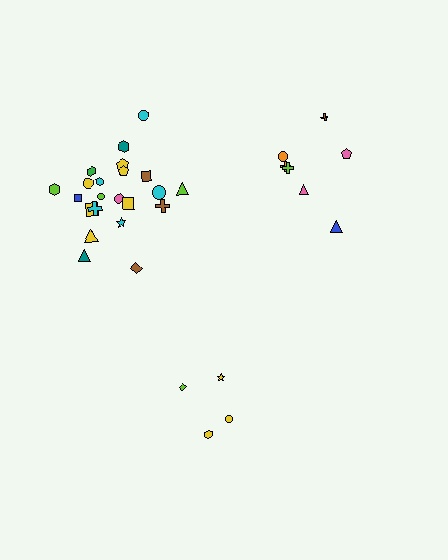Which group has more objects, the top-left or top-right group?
The top-left group.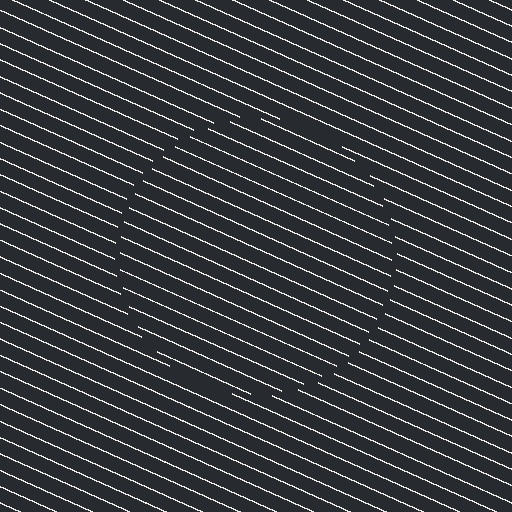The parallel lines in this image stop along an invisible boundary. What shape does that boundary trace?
An illusory circle. The interior of the shape contains the same grating, shifted by half a period — the contour is defined by the phase discontinuity where line-ends from the inner and outer gratings abut.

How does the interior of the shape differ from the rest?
The interior of the shape contains the same grating, shifted by half a period — the contour is defined by the phase discontinuity where line-ends from the inner and outer gratings abut.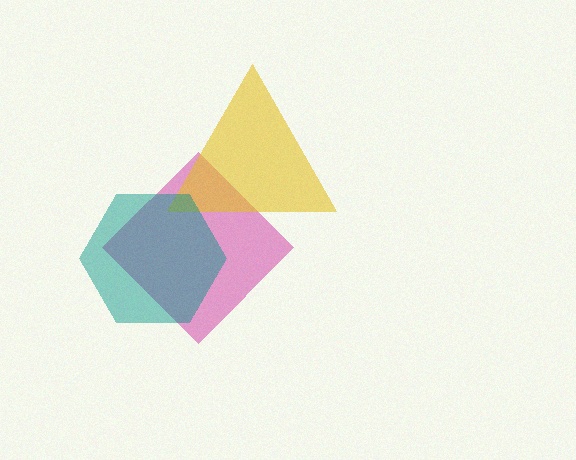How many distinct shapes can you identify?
There are 3 distinct shapes: a magenta diamond, a yellow triangle, a teal hexagon.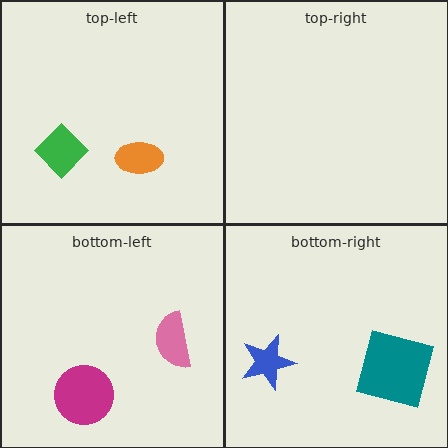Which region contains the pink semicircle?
The bottom-left region.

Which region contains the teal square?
The bottom-right region.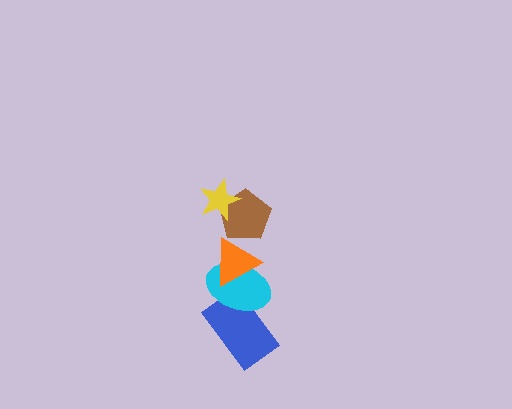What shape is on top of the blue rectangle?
The cyan ellipse is on top of the blue rectangle.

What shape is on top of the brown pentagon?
The yellow star is on top of the brown pentagon.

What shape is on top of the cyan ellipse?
The orange triangle is on top of the cyan ellipse.